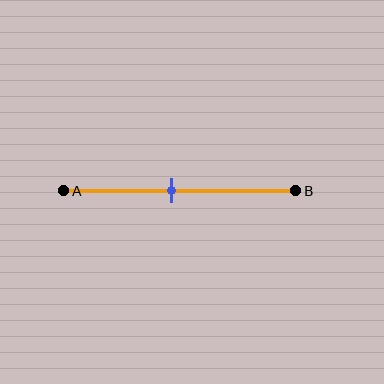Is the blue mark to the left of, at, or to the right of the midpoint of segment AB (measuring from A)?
The blue mark is to the left of the midpoint of segment AB.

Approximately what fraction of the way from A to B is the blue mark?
The blue mark is approximately 45% of the way from A to B.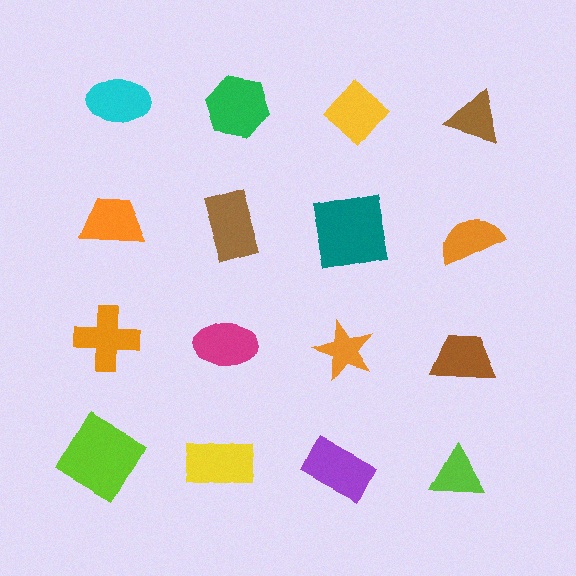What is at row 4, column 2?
A yellow rectangle.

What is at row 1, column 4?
A brown triangle.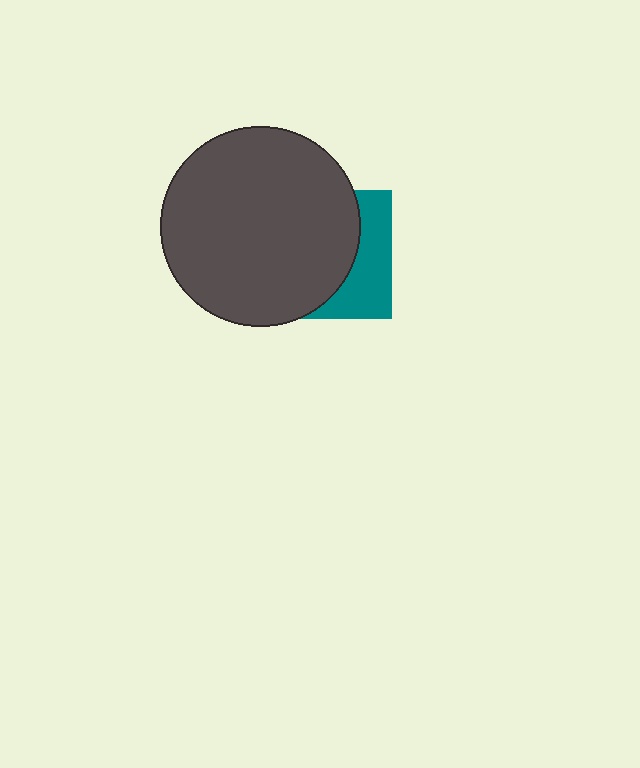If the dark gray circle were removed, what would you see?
You would see the complete teal square.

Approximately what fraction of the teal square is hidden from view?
Roughly 66% of the teal square is hidden behind the dark gray circle.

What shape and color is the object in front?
The object in front is a dark gray circle.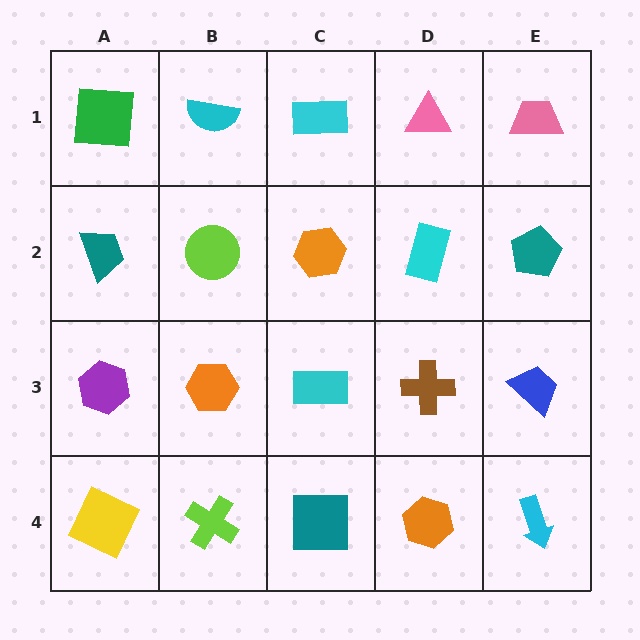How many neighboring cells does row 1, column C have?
3.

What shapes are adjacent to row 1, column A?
A teal trapezoid (row 2, column A), a cyan semicircle (row 1, column B).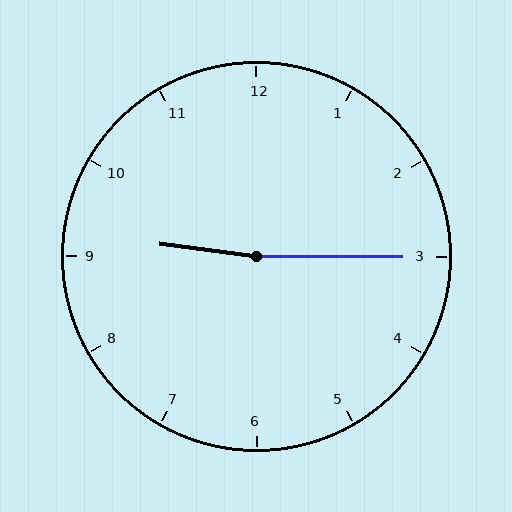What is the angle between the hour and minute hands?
Approximately 172 degrees.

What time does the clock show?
9:15.